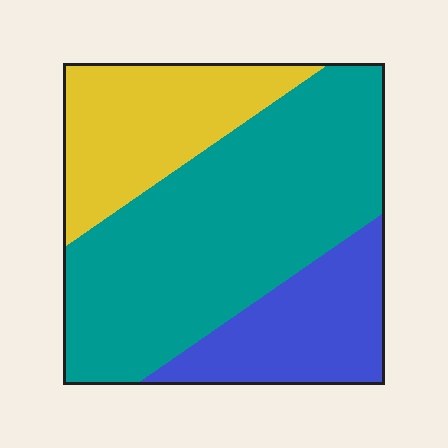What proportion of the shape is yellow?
Yellow takes up less than a quarter of the shape.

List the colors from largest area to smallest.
From largest to smallest: teal, yellow, blue.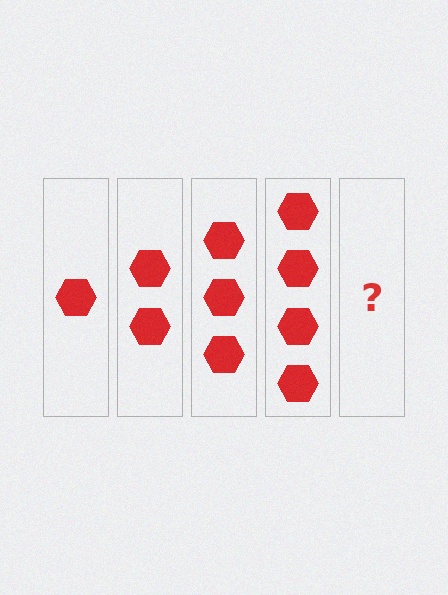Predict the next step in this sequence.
The next step is 5 hexagons.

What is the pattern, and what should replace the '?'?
The pattern is that each step adds one more hexagon. The '?' should be 5 hexagons.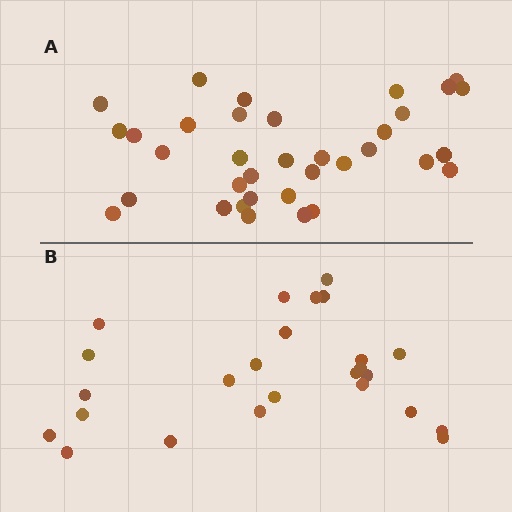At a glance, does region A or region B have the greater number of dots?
Region A (the top region) has more dots.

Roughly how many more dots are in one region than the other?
Region A has roughly 10 or so more dots than region B.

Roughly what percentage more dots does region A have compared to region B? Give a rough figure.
About 40% more.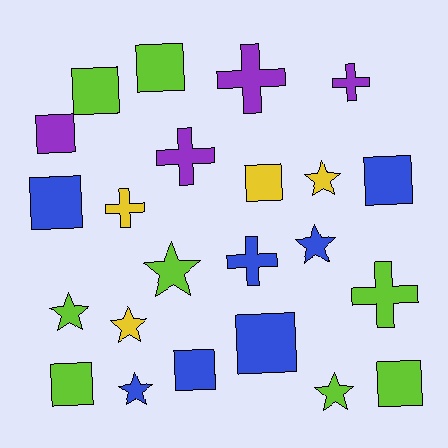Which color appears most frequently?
Lime, with 8 objects.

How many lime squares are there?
There are 4 lime squares.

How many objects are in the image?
There are 23 objects.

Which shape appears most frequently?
Square, with 10 objects.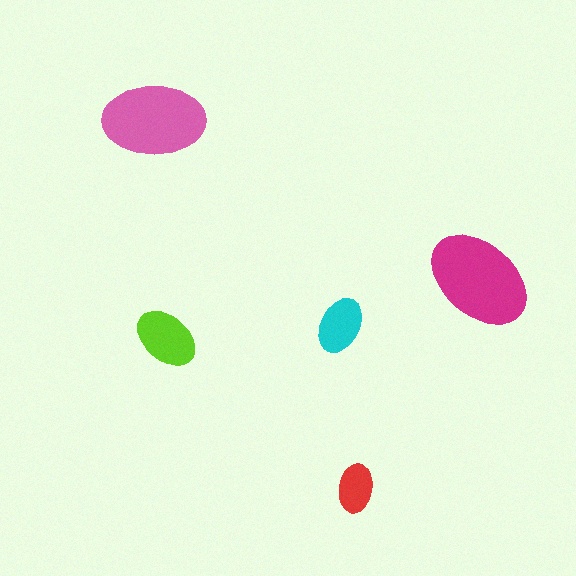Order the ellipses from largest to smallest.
the magenta one, the pink one, the lime one, the cyan one, the red one.